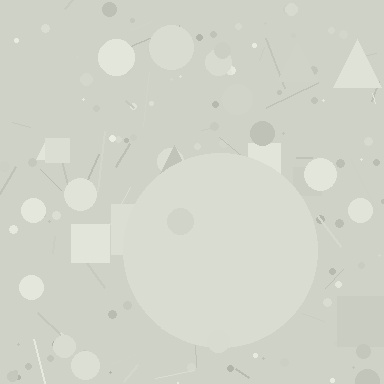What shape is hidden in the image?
A circle is hidden in the image.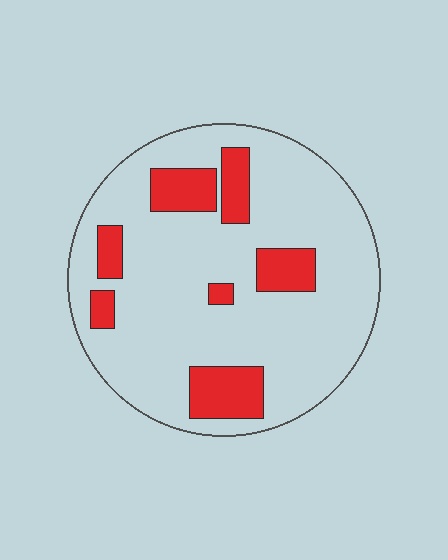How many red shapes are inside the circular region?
7.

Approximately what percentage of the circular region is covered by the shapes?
Approximately 20%.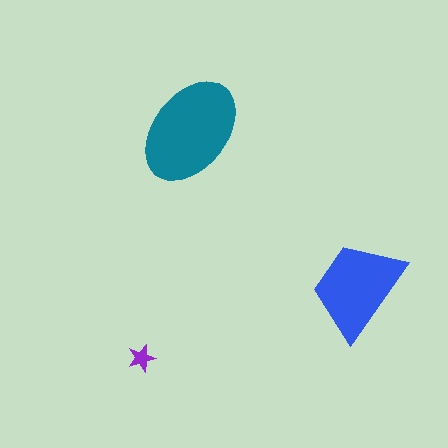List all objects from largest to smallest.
The teal ellipse, the blue trapezoid, the purple star.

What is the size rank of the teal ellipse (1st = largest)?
1st.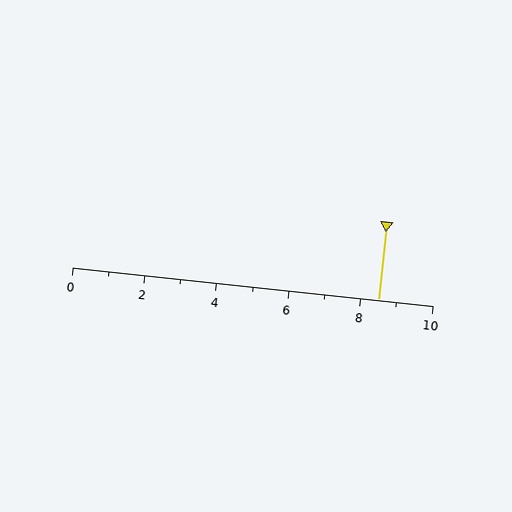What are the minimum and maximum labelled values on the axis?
The axis runs from 0 to 10.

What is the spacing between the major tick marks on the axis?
The major ticks are spaced 2 apart.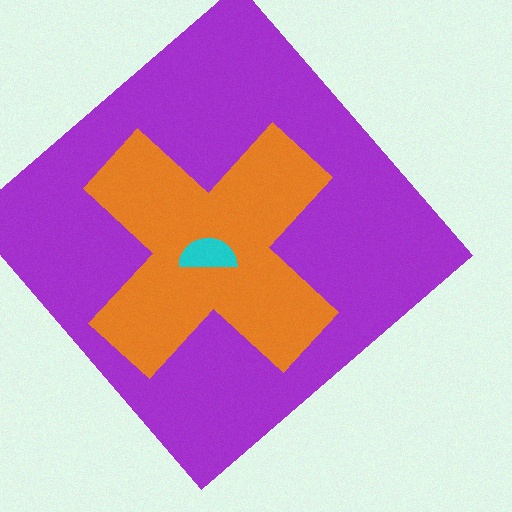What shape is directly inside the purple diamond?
The orange cross.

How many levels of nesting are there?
3.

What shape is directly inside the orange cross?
The cyan semicircle.